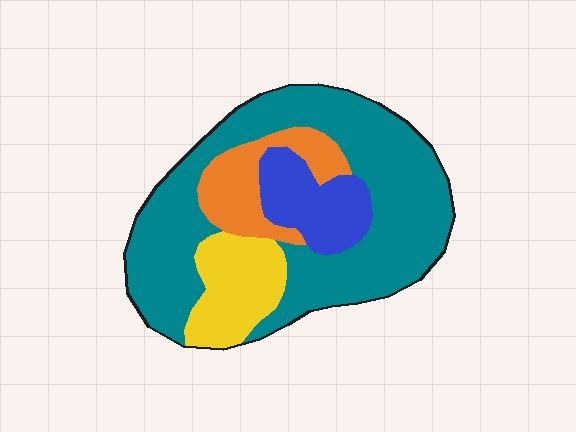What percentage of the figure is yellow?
Yellow takes up about one eighth (1/8) of the figure.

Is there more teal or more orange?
Teal.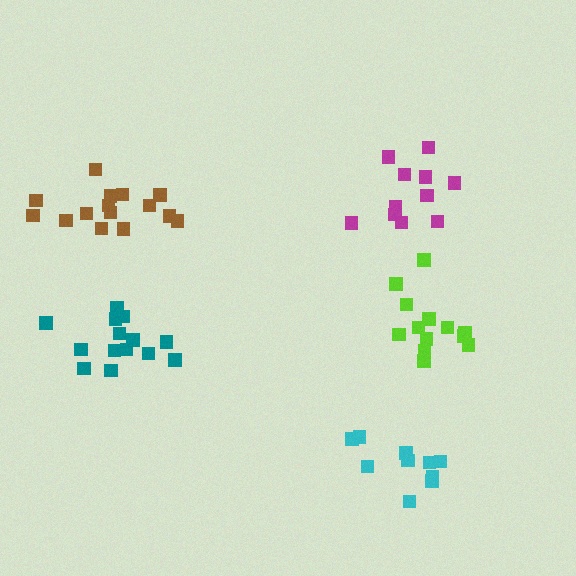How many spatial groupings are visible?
There are 5 spatial groupings.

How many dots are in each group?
Group 1: 15 dots, Group 2: 10 dots, Group 3: 14 dots, Group 4: 11 dots, Group 5: 13 dots (63 total).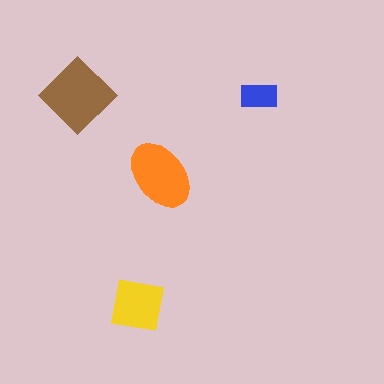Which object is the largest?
The brown diamond.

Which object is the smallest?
The blue rectangle.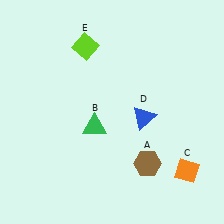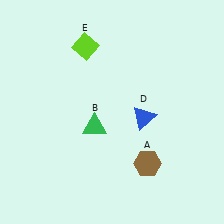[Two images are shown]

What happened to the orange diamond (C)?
The orange diamond (C) was removed in Image 2. It was in the bottom-right area of Image 1.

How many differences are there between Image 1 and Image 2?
There is 1 difference between the two images.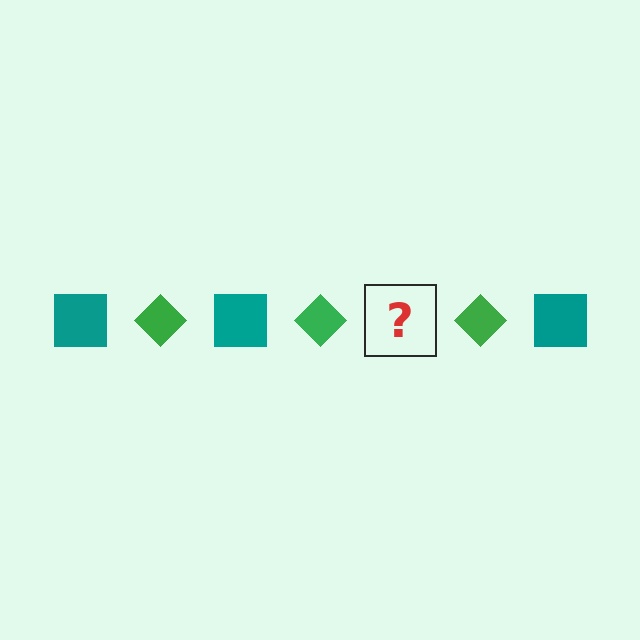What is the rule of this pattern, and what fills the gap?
The rule is that the pattern alternates between teal square and green diamond. The gap should be filled with a teal square.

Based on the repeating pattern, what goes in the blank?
The blank should be a teal square.